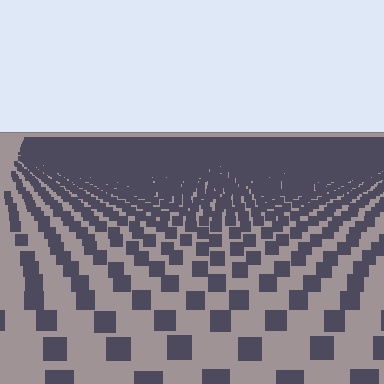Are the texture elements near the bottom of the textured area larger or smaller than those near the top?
Larger. Near the bottom, elements are closer to the viewer and appear at a bigger on-screen size.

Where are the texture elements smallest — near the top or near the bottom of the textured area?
Near the top.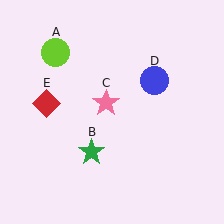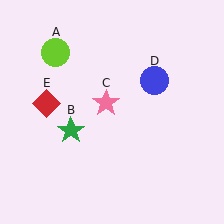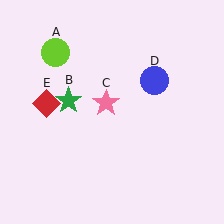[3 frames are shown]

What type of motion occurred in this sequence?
The green star (object B) rotated clockwise around the center of the scene.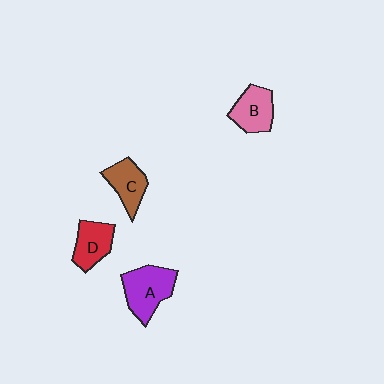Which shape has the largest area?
Shape A (purple).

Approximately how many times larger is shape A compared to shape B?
Approximately 1.3 times.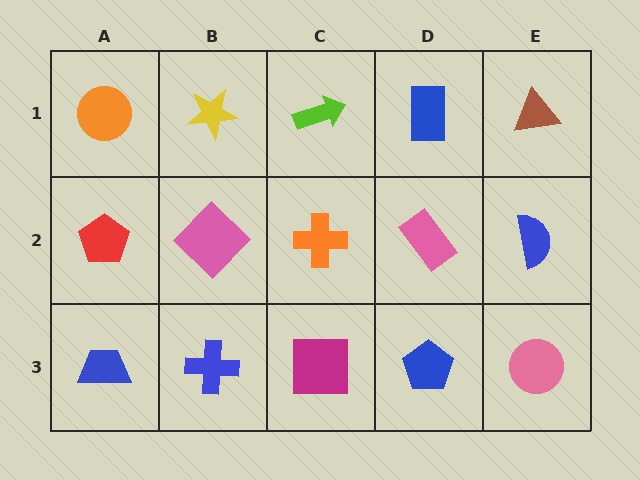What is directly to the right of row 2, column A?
A pink diamond.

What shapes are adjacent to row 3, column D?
A pink rectangle (row 2, column D), a magenta square (row 3, column C), a pink circle (row 3, column E).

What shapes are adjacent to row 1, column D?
A pink rectangle (row 2, column D), a lime arrow (row 1, column C), a brown triangle (row 1, column E).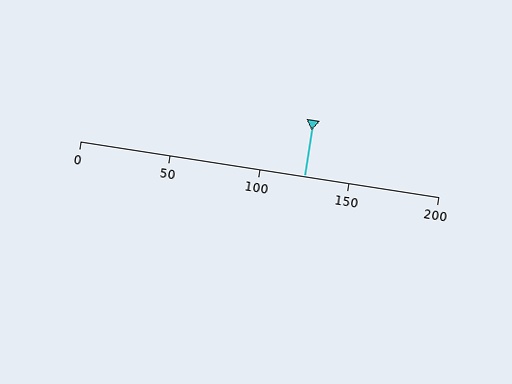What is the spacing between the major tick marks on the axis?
The major ticks are spaced 50 apart.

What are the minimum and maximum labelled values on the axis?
The axis runs from 0 to 200.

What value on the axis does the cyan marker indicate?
The marker indicates approximately 125.